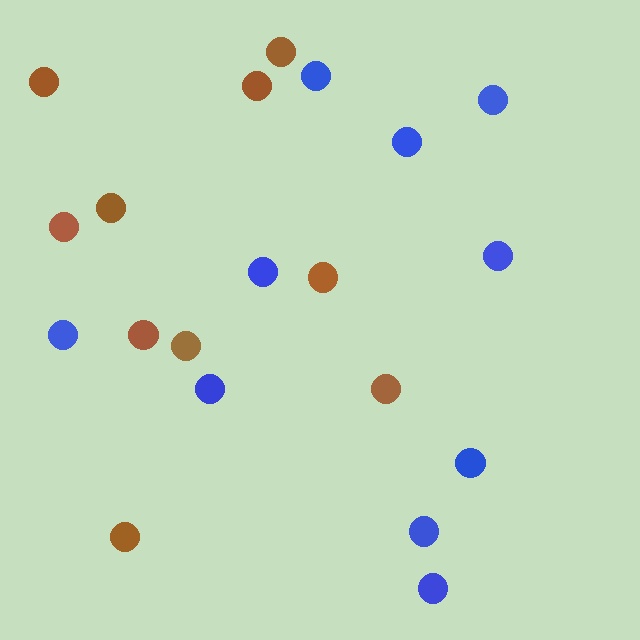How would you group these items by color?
There are 2 groups: one group of blue circles (10) and one group of brown circles (10).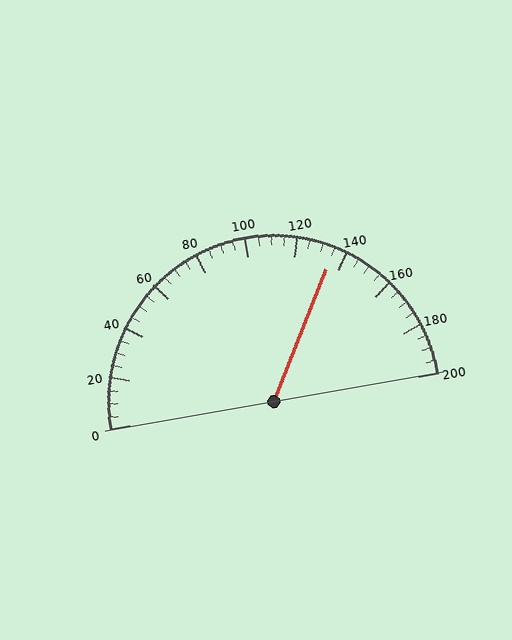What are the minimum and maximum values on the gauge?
The gauge ranges from 0 to 200.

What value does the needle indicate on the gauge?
The needle indicates approximately 135.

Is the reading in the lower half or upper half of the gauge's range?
The reading is in the upper half of the range (0 to 200).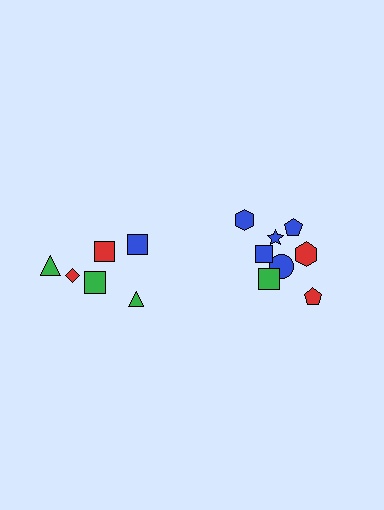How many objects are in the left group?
There are 6 objects.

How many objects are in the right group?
There are 8 objects.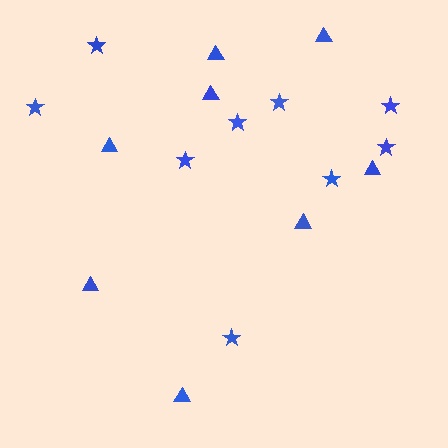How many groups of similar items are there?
There are 2 groups: one group of stars (9) and one group of triangles (8).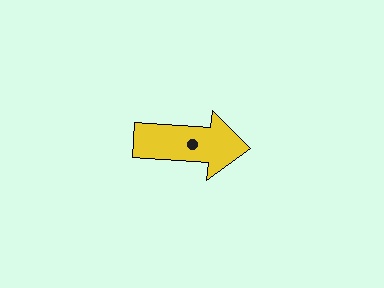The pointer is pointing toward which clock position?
Roughly 3 o'clock.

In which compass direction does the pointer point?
East.